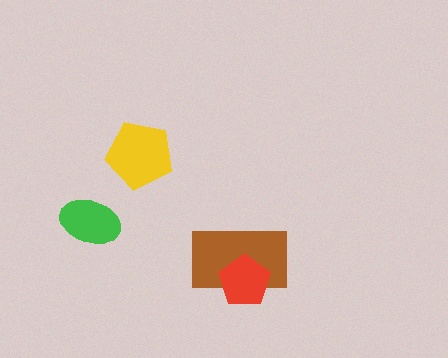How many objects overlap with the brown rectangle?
1 object overlaps with the brown rectangle.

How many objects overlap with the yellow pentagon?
0 objects overlap with the yellow pentagon.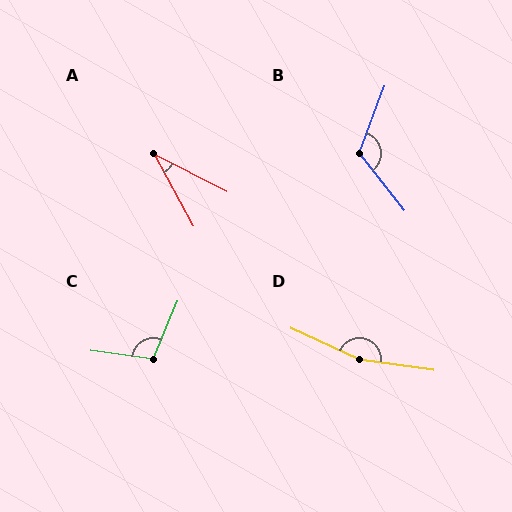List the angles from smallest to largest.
A (34°), C (105°), B (121°), D (163°).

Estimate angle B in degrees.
Approximately 121 degrees.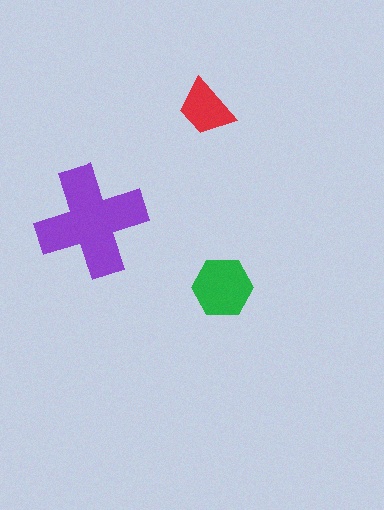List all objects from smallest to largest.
The red trapezoid, the green hexagon, the purple cross.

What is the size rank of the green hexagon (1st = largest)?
2nd.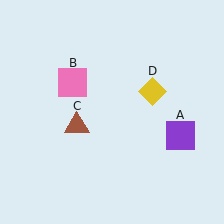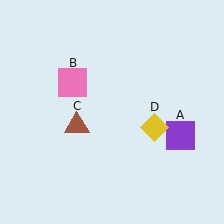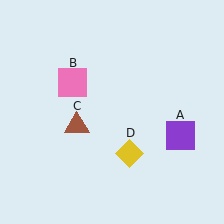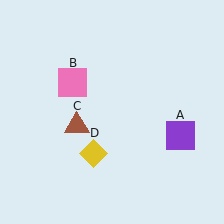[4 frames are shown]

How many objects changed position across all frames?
1 object changed position: yellow diamond (object D).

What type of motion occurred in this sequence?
The yellow diamond (object D) rotated clockwise around the center of the scene.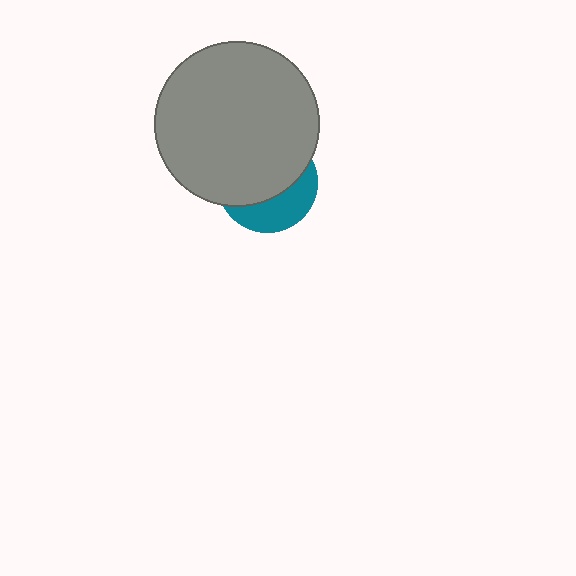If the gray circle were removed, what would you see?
You would see the complete teal circle.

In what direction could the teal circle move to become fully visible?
The teal circle could move down. That would shift it out from behind the gray circle entirely.